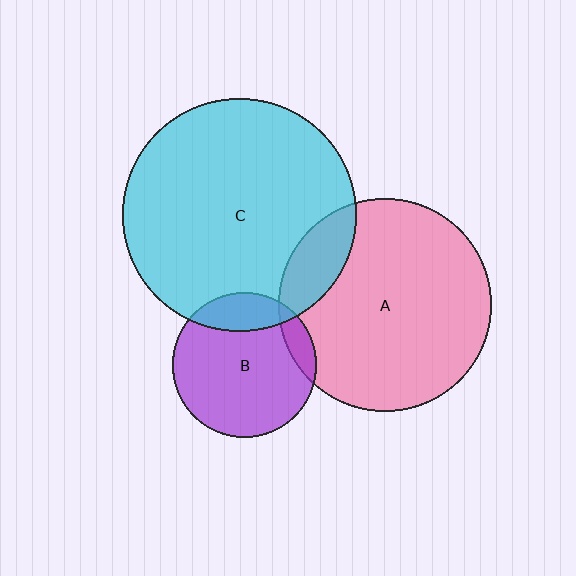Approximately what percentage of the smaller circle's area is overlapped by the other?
Approximately 15%.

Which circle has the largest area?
Circle C (cyan).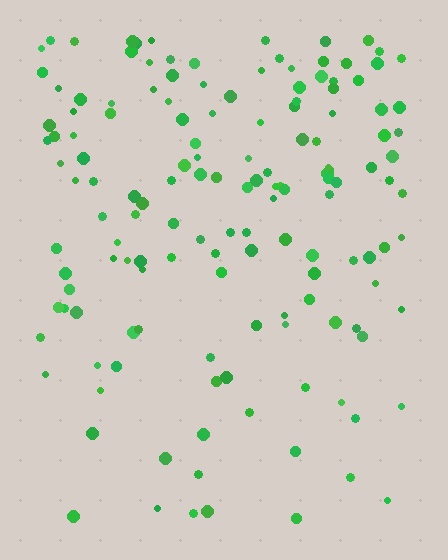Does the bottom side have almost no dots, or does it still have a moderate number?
Still a moderate number, just noticeably fewer than the top.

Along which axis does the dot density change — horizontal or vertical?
Vertical.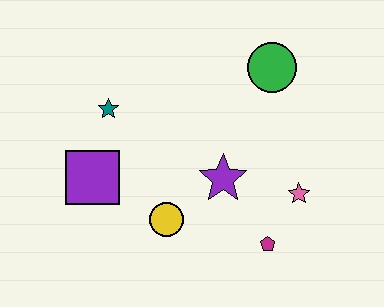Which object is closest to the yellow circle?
The purple star is closest to the yellow circle.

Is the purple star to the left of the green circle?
Yes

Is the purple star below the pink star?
No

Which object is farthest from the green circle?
The purple square is farthest from the green circle.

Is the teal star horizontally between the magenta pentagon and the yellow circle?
No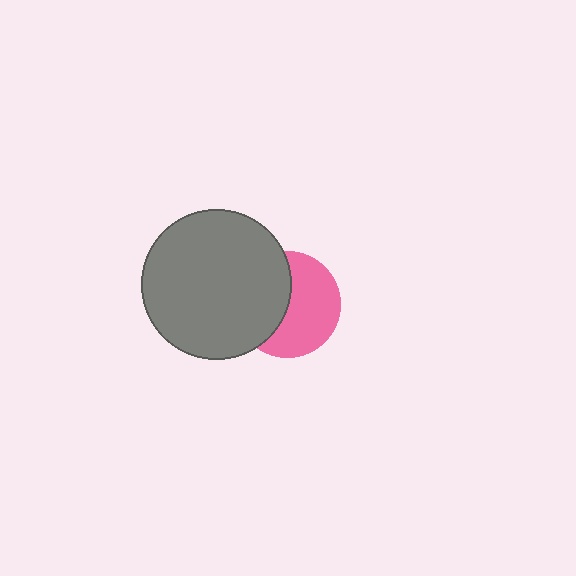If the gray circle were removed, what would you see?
You would see the complete pink circle.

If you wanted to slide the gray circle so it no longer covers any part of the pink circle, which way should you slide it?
Slide it left — that is the most direct way to separate the two shapes.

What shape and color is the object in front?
The object in front is a gray circle.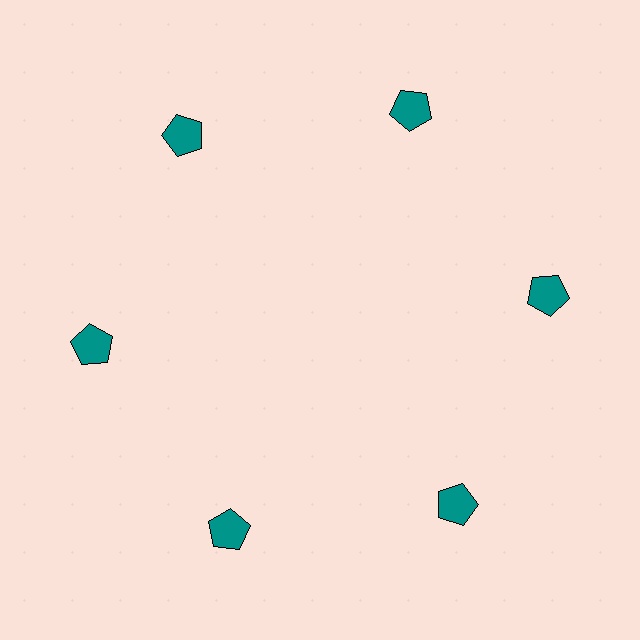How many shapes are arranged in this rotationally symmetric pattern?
There are 6 shapes, arranged in 6 groups of 1.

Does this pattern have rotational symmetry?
Yes, this pattern has 6-fold rotational symmetry. It looks the same after rotating 60 degrees around the center.